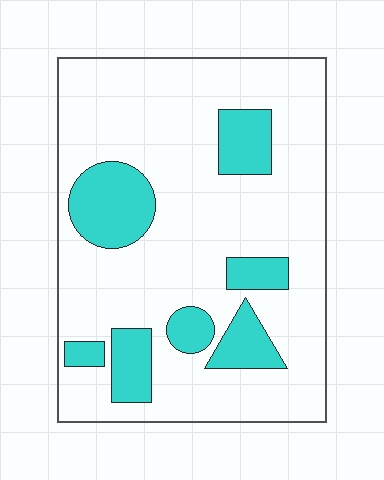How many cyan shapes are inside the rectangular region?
7.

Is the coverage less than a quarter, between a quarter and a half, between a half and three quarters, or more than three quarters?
Less than a quarter.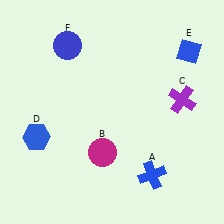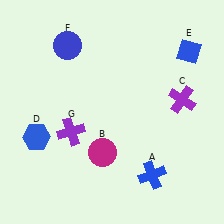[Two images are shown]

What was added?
A purple cross (G) was added in Image 2.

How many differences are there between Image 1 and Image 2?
There is 1 difference between the two images.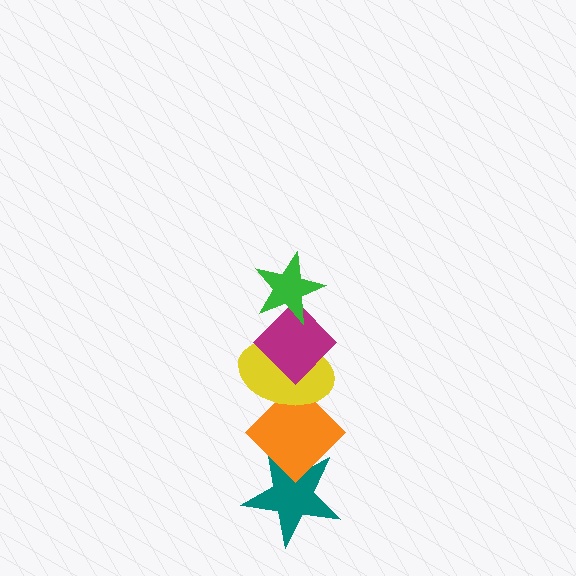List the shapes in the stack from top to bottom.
From top to bottom: the green star, the magenta diamond, the yellow ellipse, the orange diamond, the teal star.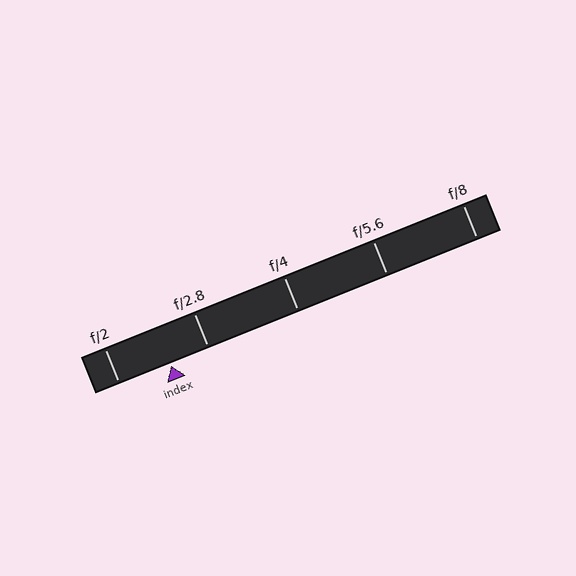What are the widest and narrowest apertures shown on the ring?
The widest aperture shown is f/2 and the narrowest is f/8.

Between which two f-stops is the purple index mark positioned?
The index mark is between f/2 and f/2.8.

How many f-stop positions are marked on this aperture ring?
There are 5 f-stop positions marked.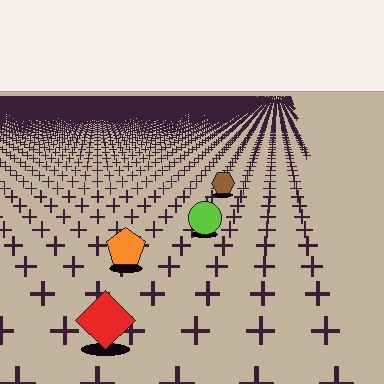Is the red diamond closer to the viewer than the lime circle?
Yes. The red diamond is closer — you can tell from the texture gradient: the ground texture is coarser near it.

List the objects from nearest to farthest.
From nearest to farthest: the red diamond, the orange pentagon, the lime circle, the brown hexagon.